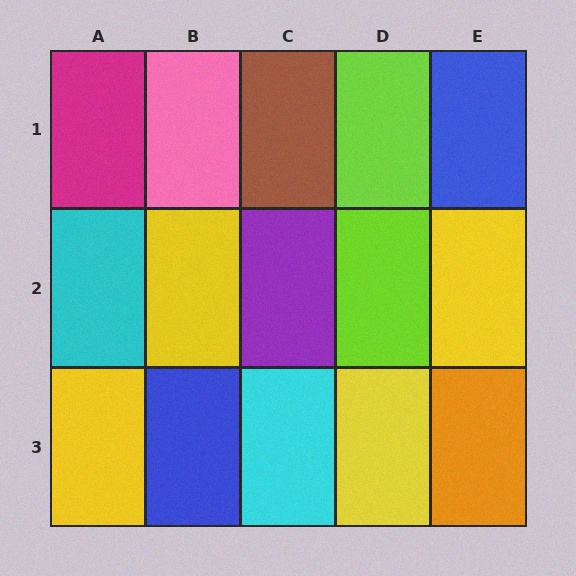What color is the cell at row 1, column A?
Magenta.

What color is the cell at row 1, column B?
Pink.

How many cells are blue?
2 cells are blue.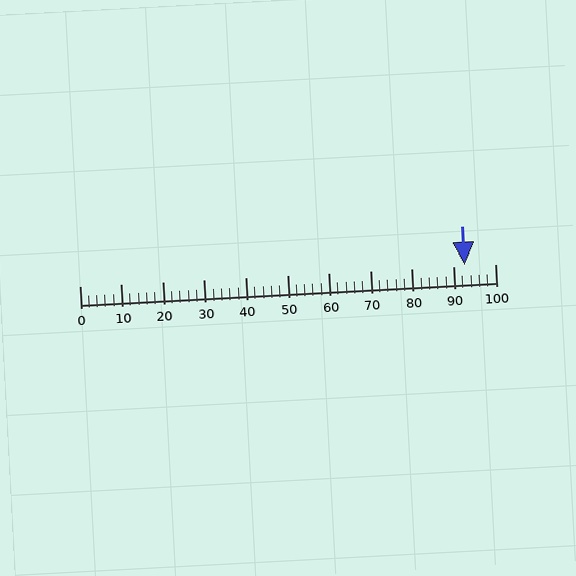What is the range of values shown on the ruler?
The ruler shows values from 0 to 100.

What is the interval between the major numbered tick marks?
The major tick marks are spaced 10 units apart.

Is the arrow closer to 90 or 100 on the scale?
The arrow is closer to 90.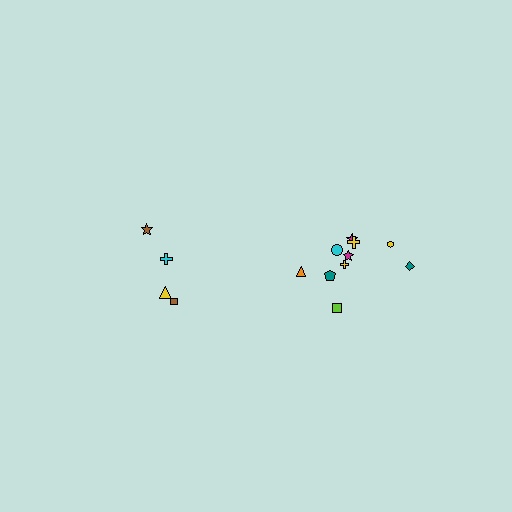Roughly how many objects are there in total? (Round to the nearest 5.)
Roughly 15 objects in total.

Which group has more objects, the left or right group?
The right group.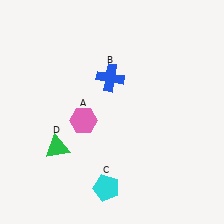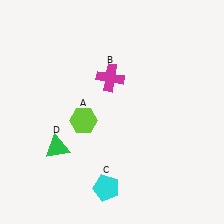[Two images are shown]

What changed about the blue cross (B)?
In Image 1, B is blue. In Image 2, it changed to magenta.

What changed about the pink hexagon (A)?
In Image 1, A is pink. In Image 2, it changed to lime.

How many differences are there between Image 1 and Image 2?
There are 2 differences between the two images.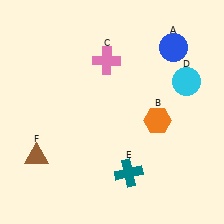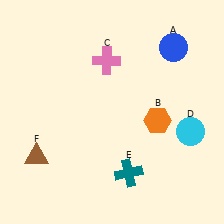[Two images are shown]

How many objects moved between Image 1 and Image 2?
1 object moved between the two images.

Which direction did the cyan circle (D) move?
The cyan circle (D) moved down.